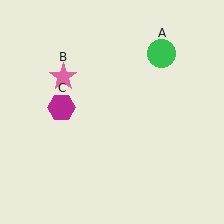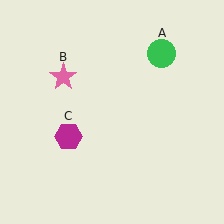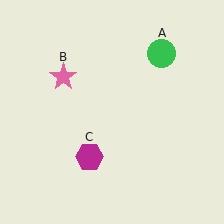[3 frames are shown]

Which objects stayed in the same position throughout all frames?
Green circle (object A) and pink star (object B) remained stationary.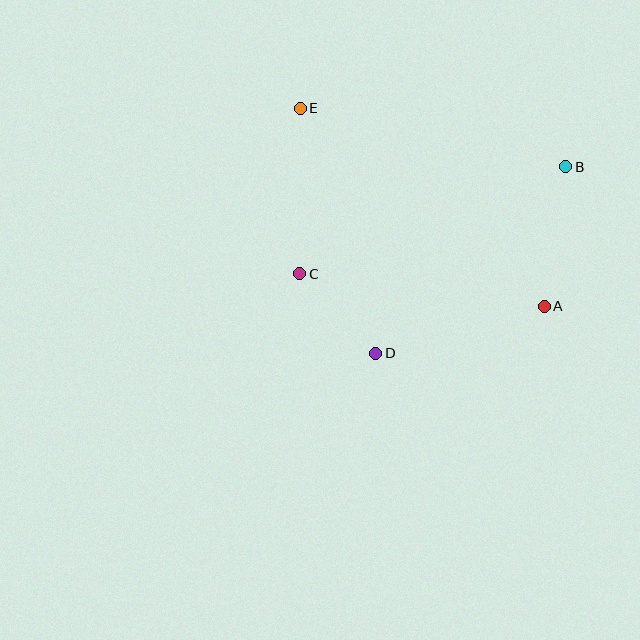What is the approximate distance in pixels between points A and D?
The distance between A and D is approximately 175 pixels.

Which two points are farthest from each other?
Points A and E are farthest from each other.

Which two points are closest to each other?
Points C and D are closest to each other.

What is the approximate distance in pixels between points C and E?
The distance between C and E is approximately 166 pixels.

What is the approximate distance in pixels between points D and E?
The distance between D and E is approximately 256 pixels.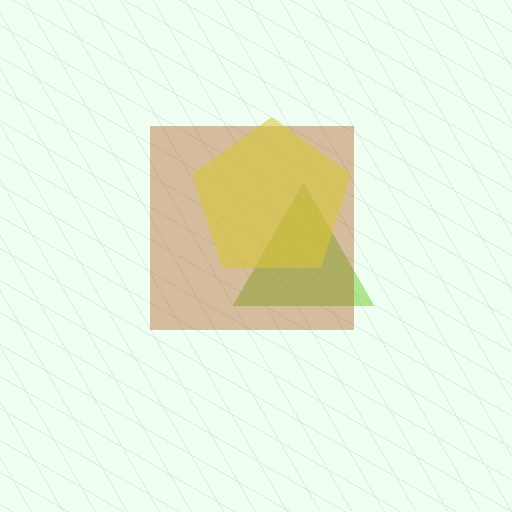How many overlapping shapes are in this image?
There are 3 overlapping shapes in the image.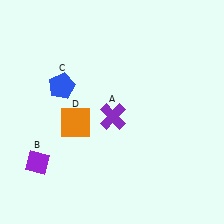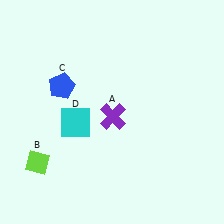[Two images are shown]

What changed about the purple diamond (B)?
In Image 1, B is purple. In Image 2, it changed to lime.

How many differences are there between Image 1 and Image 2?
There are 2 differences between the two images.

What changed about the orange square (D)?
In Image 1, D is orange. In Image 2, it changed to cyan.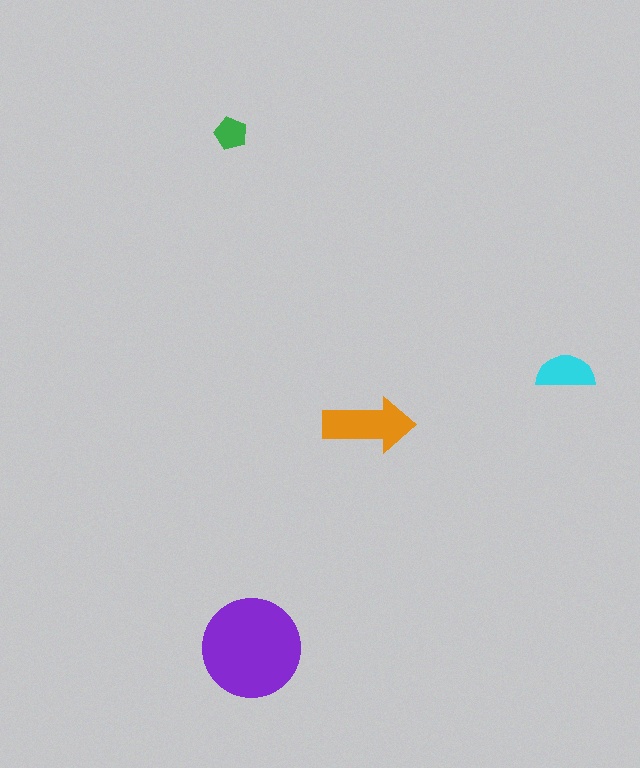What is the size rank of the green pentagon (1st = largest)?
4th.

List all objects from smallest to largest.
The green pentagon, the cyan semicircle, the orange arrow, the purple circle.